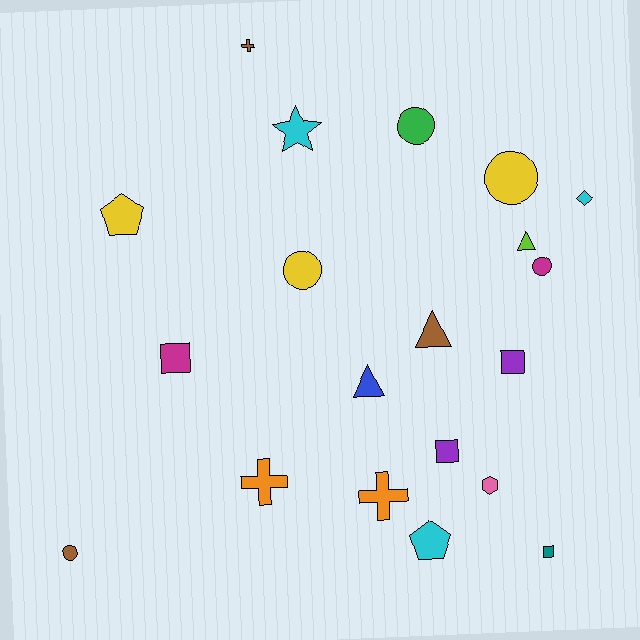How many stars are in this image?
There is 1 star.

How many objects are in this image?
There are 20 objects.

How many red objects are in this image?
There are no red objects.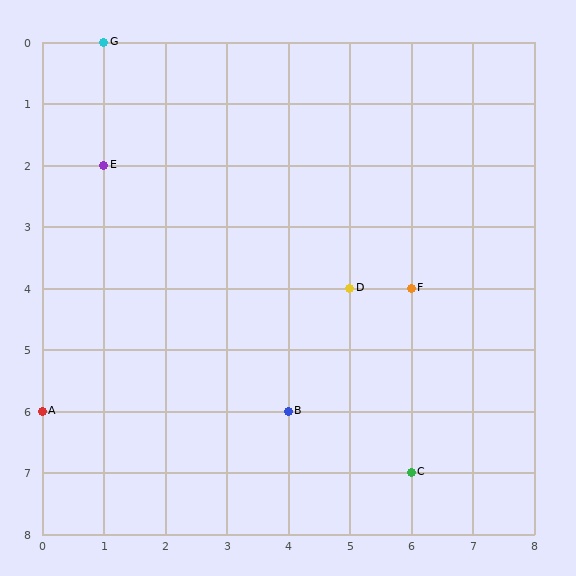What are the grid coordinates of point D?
Point D is at grid coordinates (5, 4).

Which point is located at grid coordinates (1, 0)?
Point G is at (1, 0).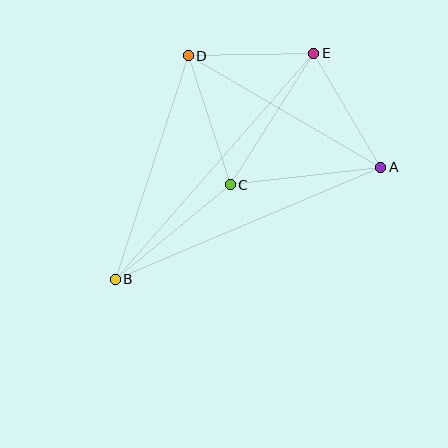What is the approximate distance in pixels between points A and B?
The distance between A and B is approximately 288 pixels.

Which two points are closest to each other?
Points D and E are closest to each other.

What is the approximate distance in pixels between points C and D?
The distance between C and D is approximately 136 pixels.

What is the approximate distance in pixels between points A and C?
The distance between A and C is approximately 151 pixels.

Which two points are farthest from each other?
Points B and E are farthest from each other.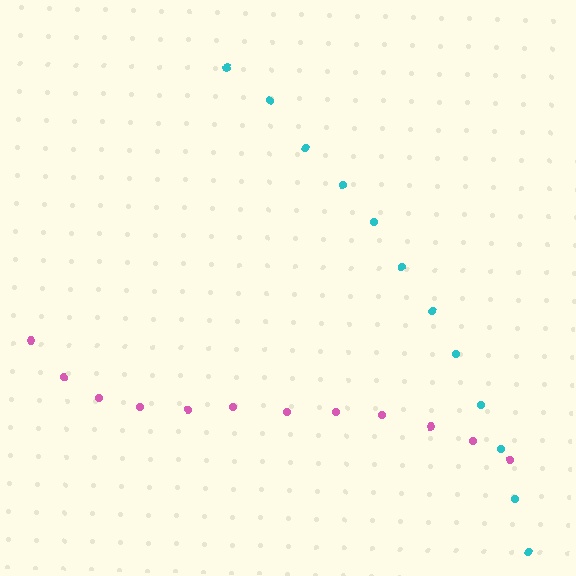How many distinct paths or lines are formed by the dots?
There are 2 distinct paths.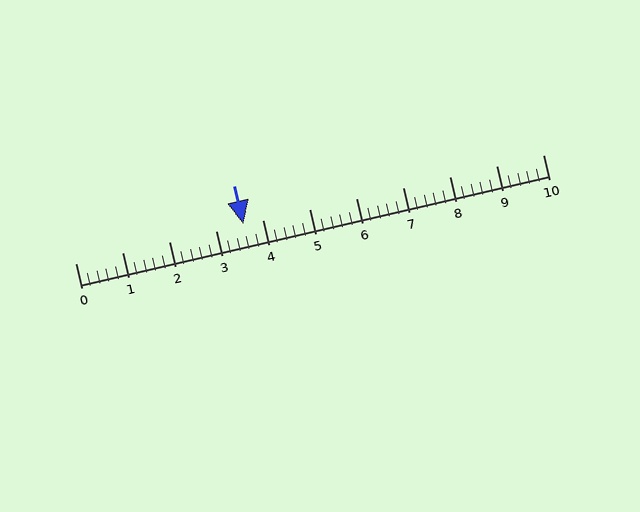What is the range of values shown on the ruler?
The ruler shows values from 0 to 10.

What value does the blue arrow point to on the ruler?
The blue arrow points to approximately 3.6.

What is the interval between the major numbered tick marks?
The major tick marks are spaced 1 units apart.